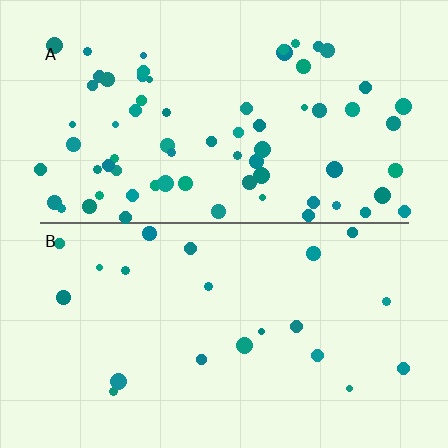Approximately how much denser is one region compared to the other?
Approximately 3.4× — region A over region B.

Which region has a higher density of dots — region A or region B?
A (the top).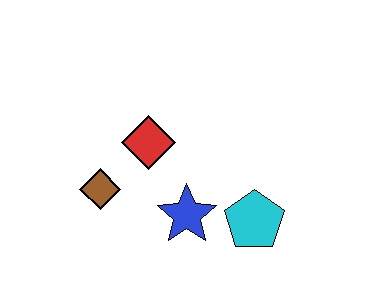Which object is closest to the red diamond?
The brown diamond is closest to the red diamond.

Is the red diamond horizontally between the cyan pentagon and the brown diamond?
Yes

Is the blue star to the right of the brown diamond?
Yes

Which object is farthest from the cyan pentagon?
The brown diamond is farthest from the cyan pentagon.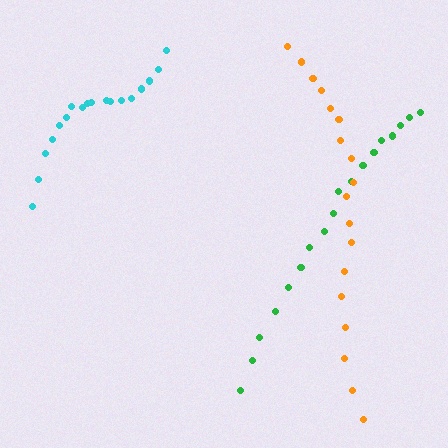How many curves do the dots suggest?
There are 3 distinct paths.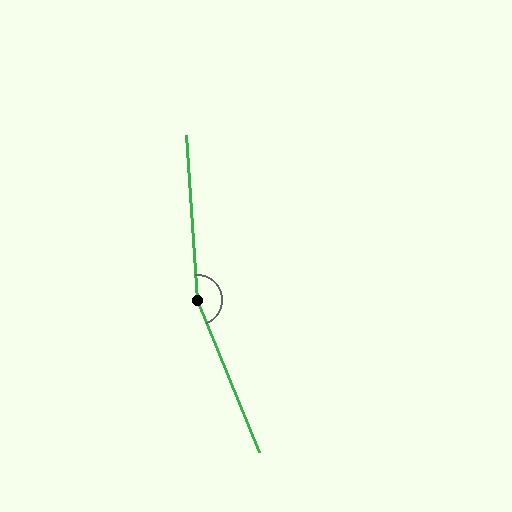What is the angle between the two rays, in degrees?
Approximately 161 degrees.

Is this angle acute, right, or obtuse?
It is obtuse.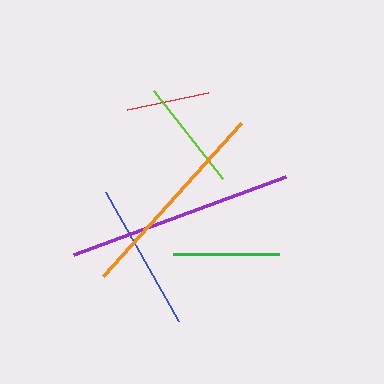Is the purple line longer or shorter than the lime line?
The purple line is longer than the lime line.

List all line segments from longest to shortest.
From longest to shortest: purple, orange, blue, lime, green, red.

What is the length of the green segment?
The green segment is approximately 106 pixels long.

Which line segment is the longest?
The purple line is the longest at approximately 226 pixels.